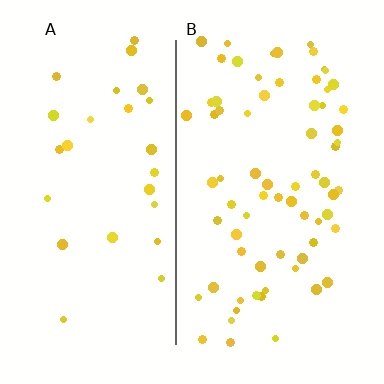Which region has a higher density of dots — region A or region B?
B (the right).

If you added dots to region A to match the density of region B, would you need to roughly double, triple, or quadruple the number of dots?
Approximately triple.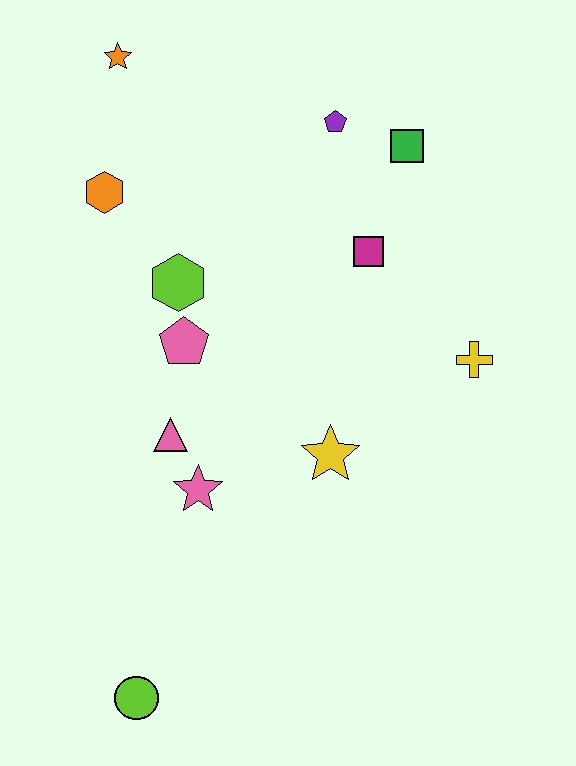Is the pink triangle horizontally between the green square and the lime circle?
Yes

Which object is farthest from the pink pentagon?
The lime circle is farthest from the pink pentagon.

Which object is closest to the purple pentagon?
The green square is closest to the purple pentagon.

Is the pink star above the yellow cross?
No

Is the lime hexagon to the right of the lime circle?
Yes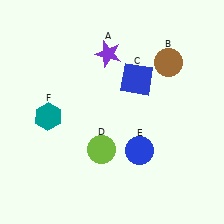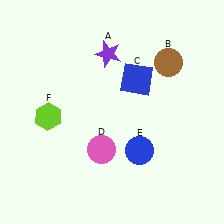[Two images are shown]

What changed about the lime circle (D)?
In Image 1, D is lime. In Image 2, it changed to pink.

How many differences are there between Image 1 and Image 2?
There are 2 differences between the two images.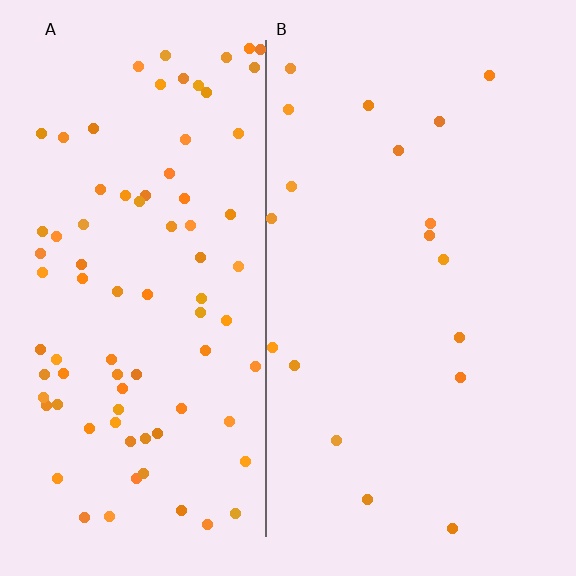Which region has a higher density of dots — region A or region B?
A (the left).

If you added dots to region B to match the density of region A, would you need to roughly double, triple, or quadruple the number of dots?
Approximately quadruple.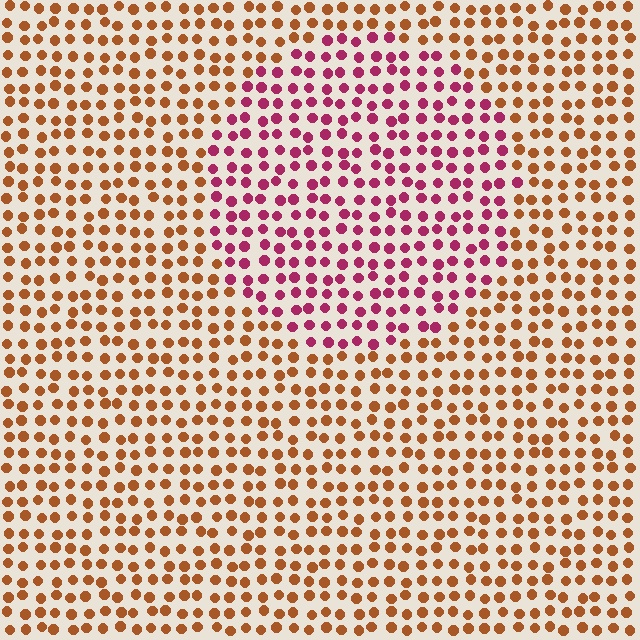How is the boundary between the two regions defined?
The boundary is defined purely by a slight shift in hue (about 51 degrees). Spacing, size, and orientation are identical on both sides.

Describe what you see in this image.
The image is filled with small brown elements in a uniform arrangement. A circle-shaped region is visible where the elements are tinted to a slightly different hue, forming a subtle color boundary.